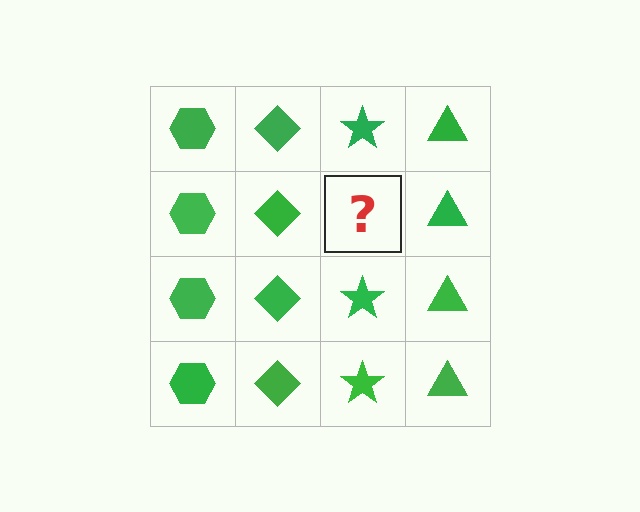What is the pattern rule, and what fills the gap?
The rule is that each column has a consistent shape. The gap should be filled with a green star.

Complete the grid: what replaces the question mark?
The question mark should be replaced with a green star.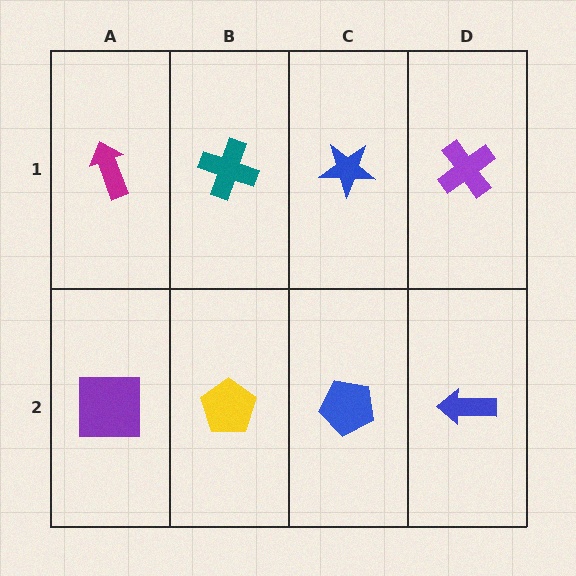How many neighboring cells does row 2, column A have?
2.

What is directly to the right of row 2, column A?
A yellow pentagon.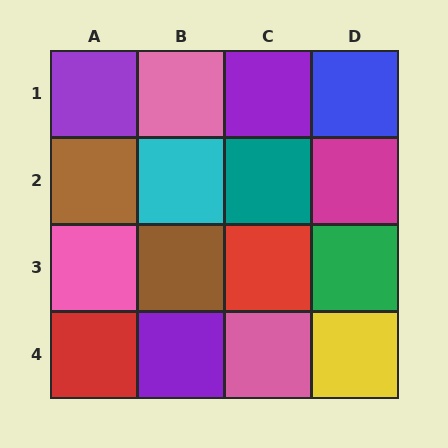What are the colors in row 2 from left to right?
Brown, cyan, teal, magenta.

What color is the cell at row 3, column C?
Red.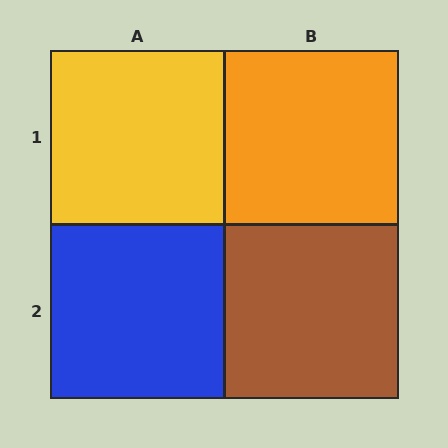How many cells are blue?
1 cell is blue.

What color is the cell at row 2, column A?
Blue.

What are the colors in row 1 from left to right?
Yellow, orange.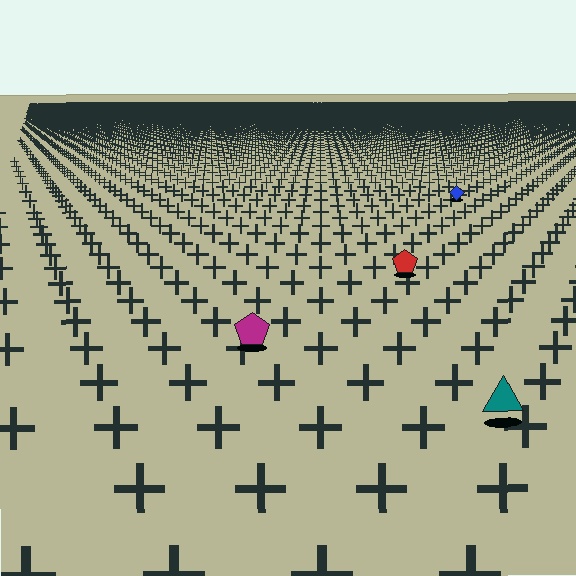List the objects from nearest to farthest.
From nearest to farthest: the teal triangle, the magenta pentagon, the red pentagon, the blue diamond.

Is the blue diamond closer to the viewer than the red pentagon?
No. The red pentagon is closer — you can tell from the texture gradient: the ground texture is coarser near it.